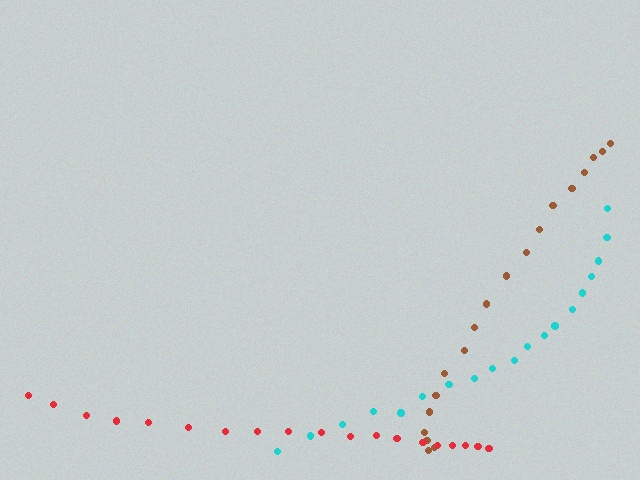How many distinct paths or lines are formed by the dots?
There are 3 distinct paths.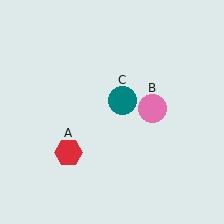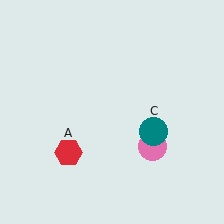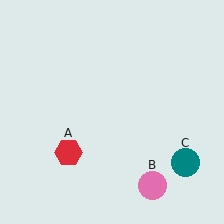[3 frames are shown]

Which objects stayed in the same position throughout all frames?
Red hexagon (object A) remained stationary.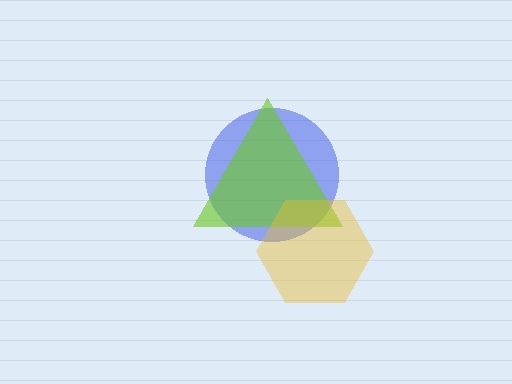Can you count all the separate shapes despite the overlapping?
Yes, there are 3 separate shapes.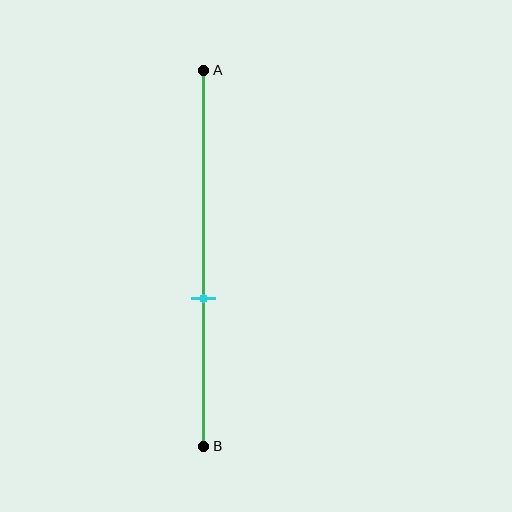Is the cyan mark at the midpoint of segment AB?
No, the mark is at about 60% from A, not at the 50% midpoint.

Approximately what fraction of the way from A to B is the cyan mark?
The cyan mark is approximately 60% of the way from A to B.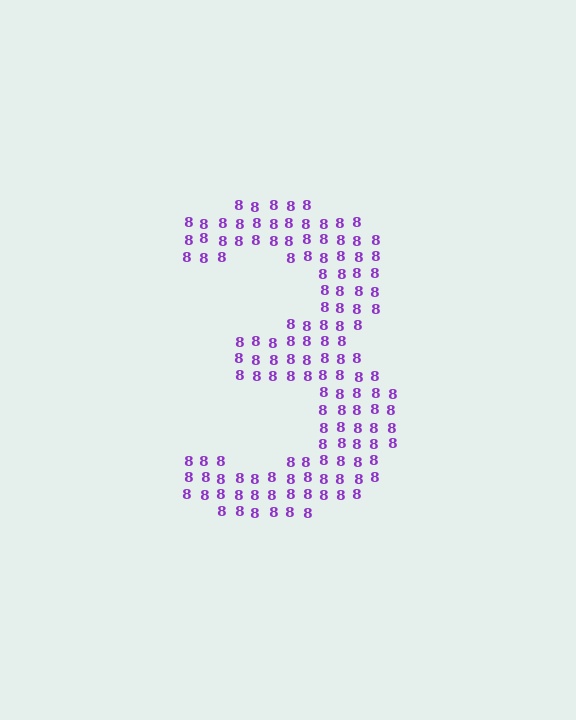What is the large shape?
The large shape is the digit 3.